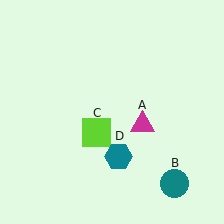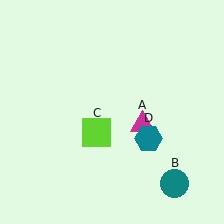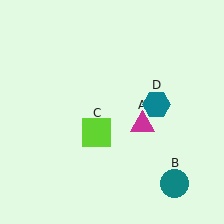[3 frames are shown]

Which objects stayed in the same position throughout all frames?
Magenta triangle (object A) and teal circle (object B) and lime square (object C) remained stationary.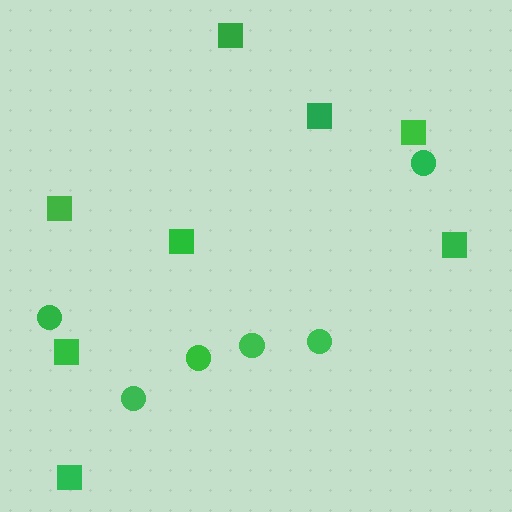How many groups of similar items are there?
There are 2 groups: one group of circles (6) and one group of squares (8).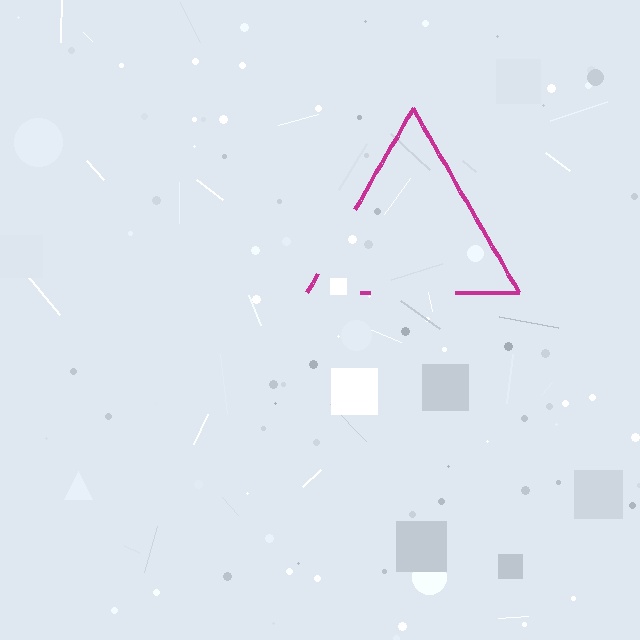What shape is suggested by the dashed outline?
The dashed outline suggests a triangle.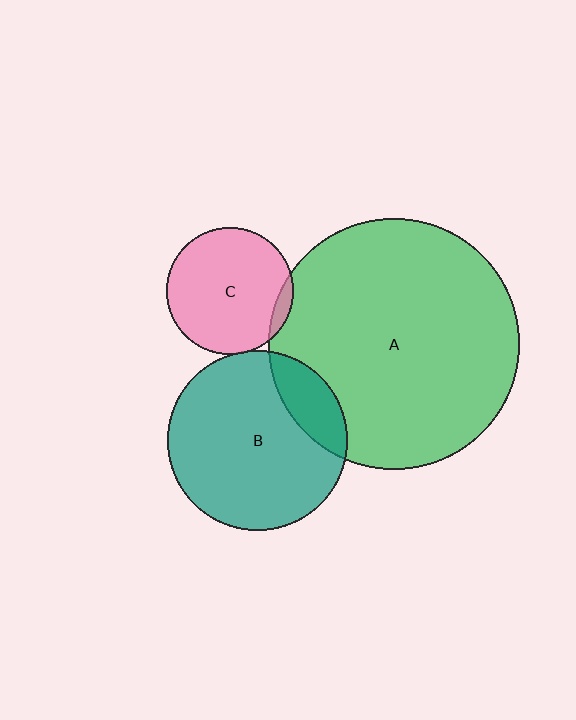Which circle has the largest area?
Circle A (green).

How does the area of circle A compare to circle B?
Approximately 1.9 times.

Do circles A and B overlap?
Yes.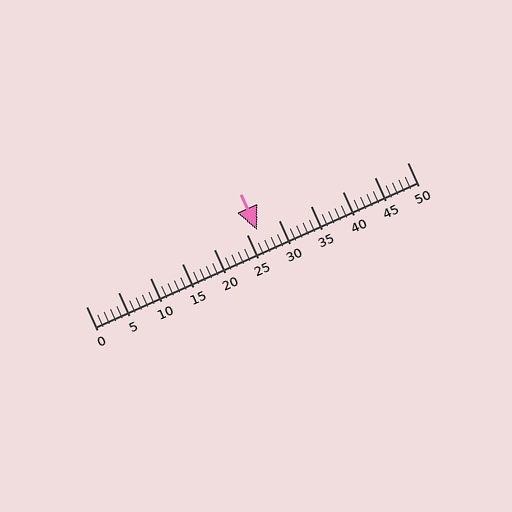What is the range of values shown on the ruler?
The ruler shows values from 0 to 50.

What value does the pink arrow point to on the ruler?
The pink arrow points to approximately 27.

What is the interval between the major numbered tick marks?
The major tick marks are spaced 5 units apart.